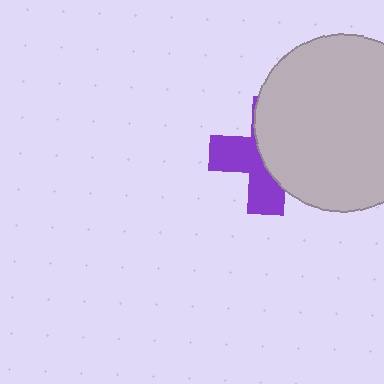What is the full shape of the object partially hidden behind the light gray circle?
The partially hidden object is a purple cross.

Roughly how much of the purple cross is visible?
About half of it is visible (roughly 46%).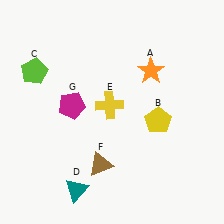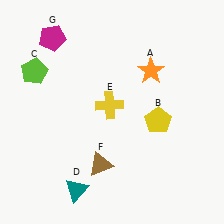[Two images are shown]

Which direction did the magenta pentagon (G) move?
The magenta pentagon (G) moved up.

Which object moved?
The magenta pentagon (G) moved up.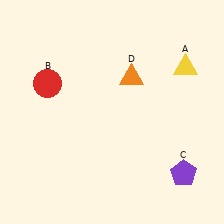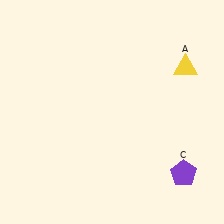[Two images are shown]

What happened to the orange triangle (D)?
The orange triangle (D) was removed in Image 2. It was in the top-right area of Image 1.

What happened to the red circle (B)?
The red circle (B) was removed in Image 2. It was in the top-left area of Image 1.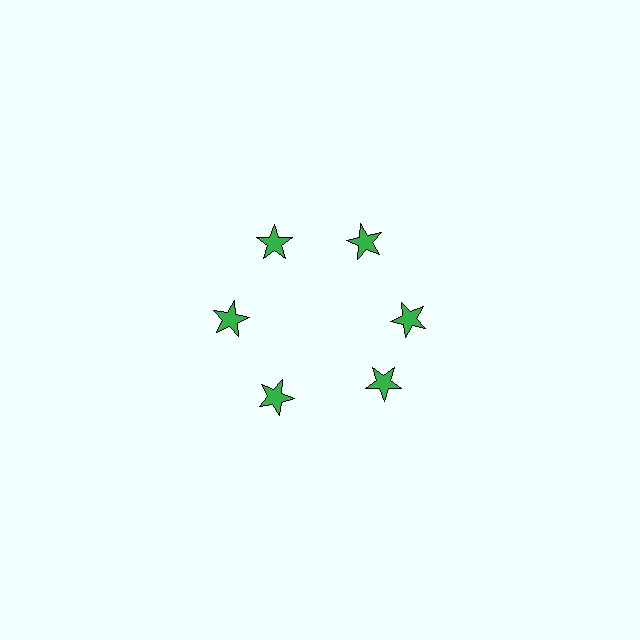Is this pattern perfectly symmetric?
No. The 6 green stars are arranged in a ring, but one element near the 5 o'clock position is rotated out of alignment along the ring, breaking the 6-fold rotational symmetry.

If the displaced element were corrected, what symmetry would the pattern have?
It would have 6-fold rotational symmetry — the pattern would map onto itself every 60 degrees.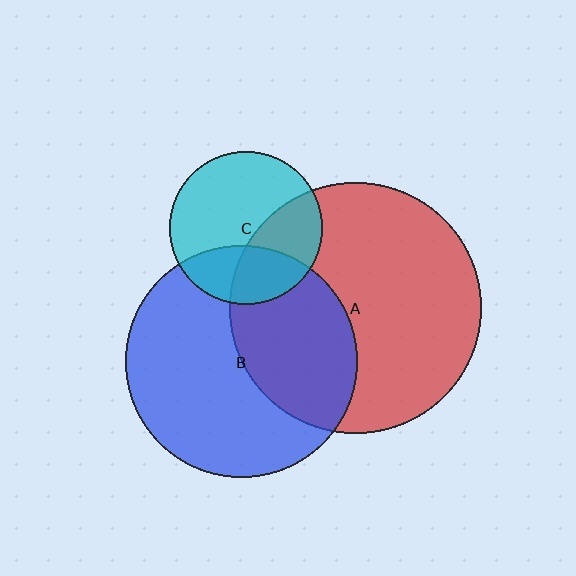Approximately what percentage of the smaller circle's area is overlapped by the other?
Approximately 40%.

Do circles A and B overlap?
Yes.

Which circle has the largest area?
Circle A (red).